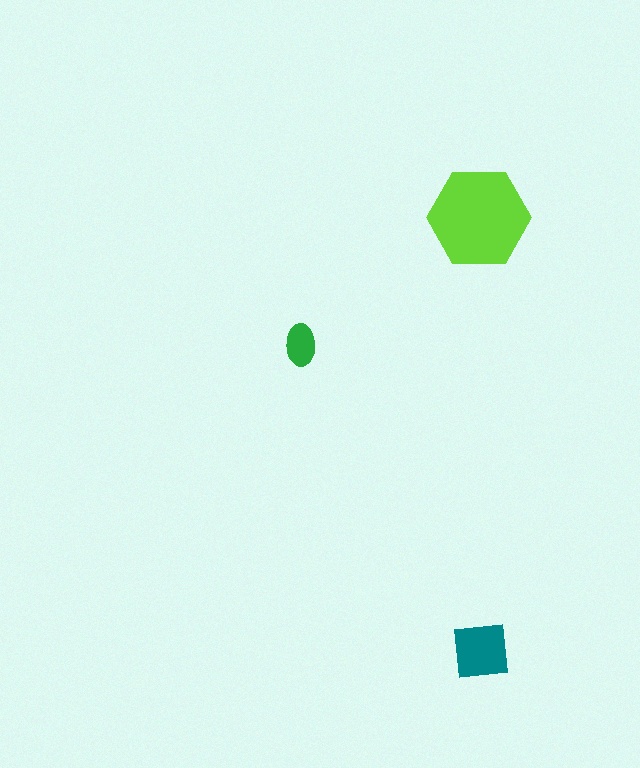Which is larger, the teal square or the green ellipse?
The teal square.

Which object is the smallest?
The green ellipse.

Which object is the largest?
The lime hexagon.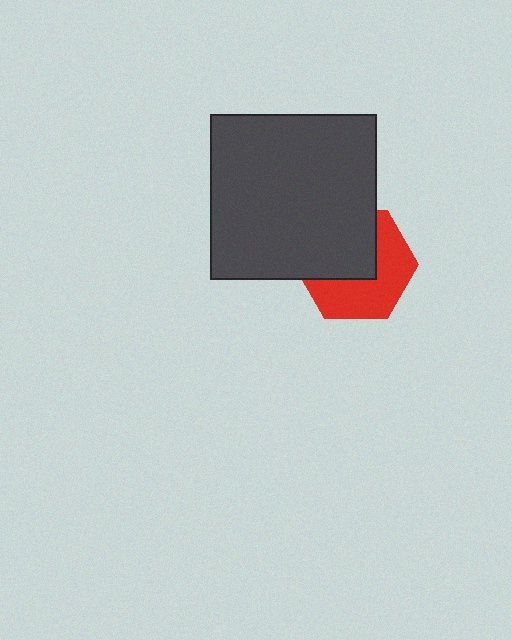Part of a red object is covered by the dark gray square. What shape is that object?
It is a hexagon.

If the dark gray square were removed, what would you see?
You would see the complete red hexagon.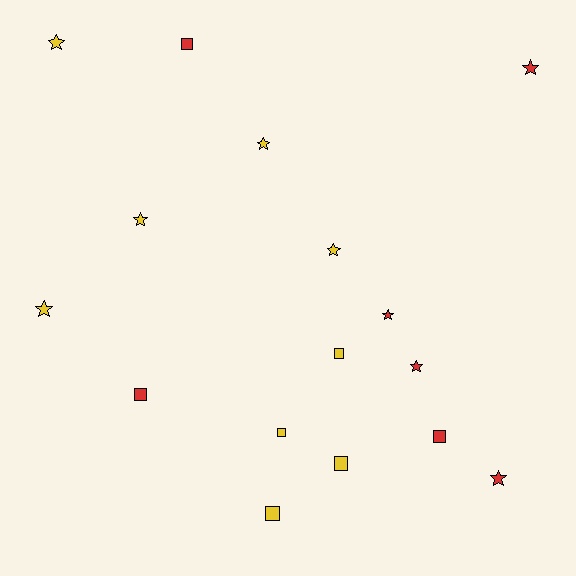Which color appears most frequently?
Yellow, with 9 objects.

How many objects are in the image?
There are 16 objects.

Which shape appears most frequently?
Star, with 9 objects.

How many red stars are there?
There are 4 red stars.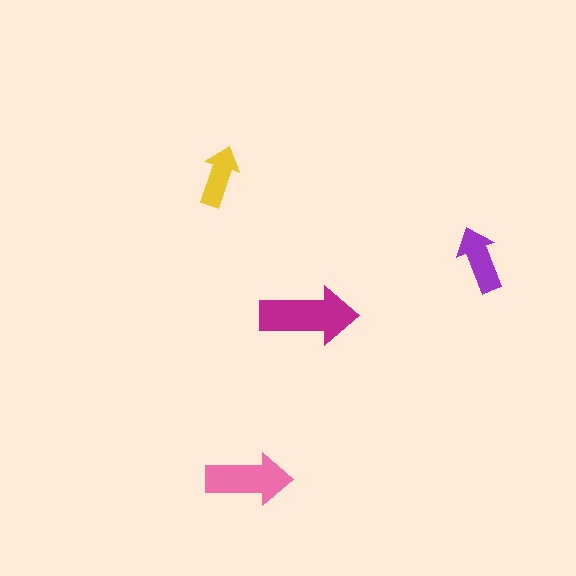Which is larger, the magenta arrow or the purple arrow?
The magenta one.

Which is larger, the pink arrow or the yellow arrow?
The pink one.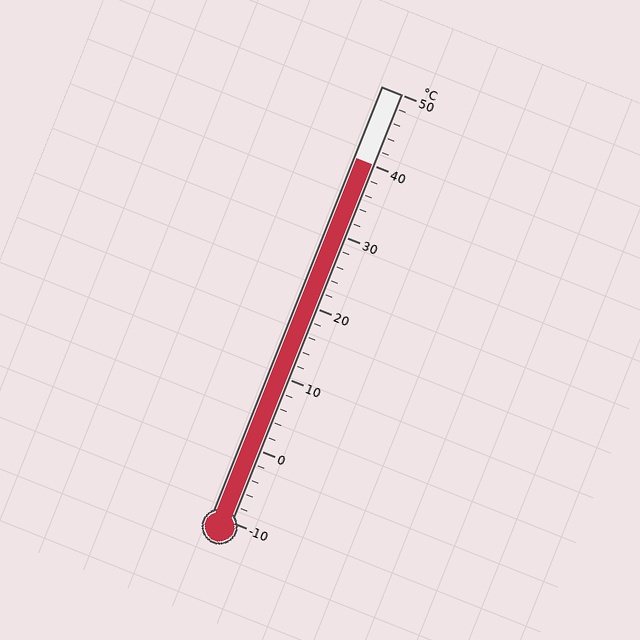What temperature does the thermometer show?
The thermometer shows approximately 40°C.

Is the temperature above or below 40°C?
The temperature is at 40°C.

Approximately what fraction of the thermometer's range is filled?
The thermometer is filled to approximately 85% of its range.